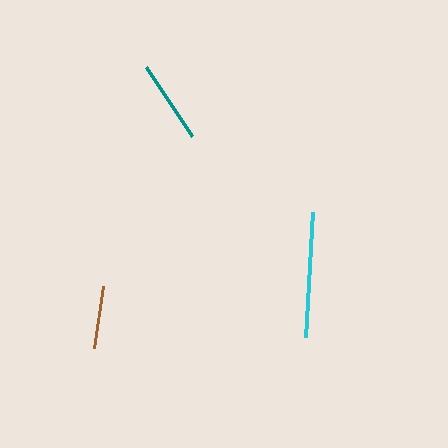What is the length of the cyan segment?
The cyan segment is approximately 125 pixels long.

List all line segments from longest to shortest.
From longest to shortest: cyan, teal, brown.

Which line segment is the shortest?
The brown line is the shortest at approximately 63 pixels.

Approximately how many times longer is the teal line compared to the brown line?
The teal line is approximately 1.3 times the length of the brown line.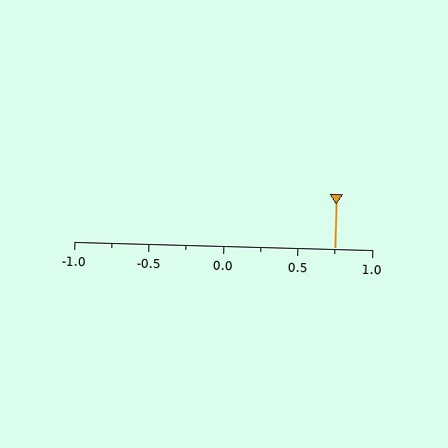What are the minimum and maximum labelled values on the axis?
The axis runs from -1.0 to 1.0.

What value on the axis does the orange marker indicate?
The marker indicates approximately 0.75.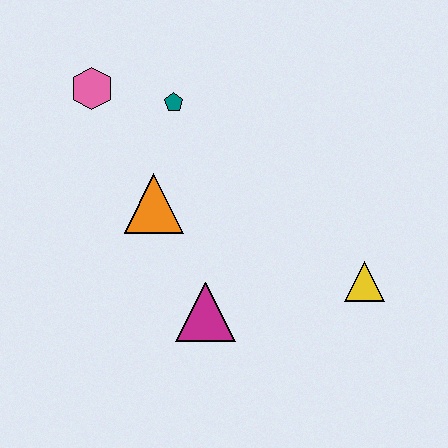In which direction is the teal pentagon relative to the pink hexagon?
The teal pentagon is to the right of the pink hexagon.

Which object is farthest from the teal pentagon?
The yellow triangle is farthest from the teal pentagon.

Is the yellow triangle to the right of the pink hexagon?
Yes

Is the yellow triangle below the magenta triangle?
No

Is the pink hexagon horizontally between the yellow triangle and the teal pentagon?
No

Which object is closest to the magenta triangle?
The orange triangle is closest to the magenta triangle.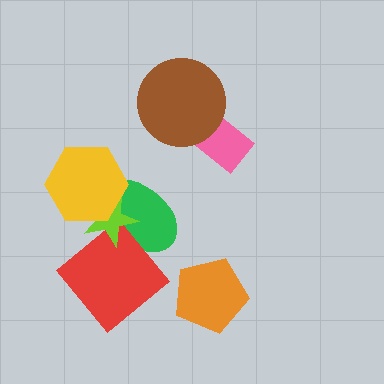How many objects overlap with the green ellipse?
3 objects overlap with the green ellipse.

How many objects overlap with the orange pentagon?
0 objects overlap with the orange pentagon.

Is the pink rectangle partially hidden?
Yes, it is partially covered by another shape.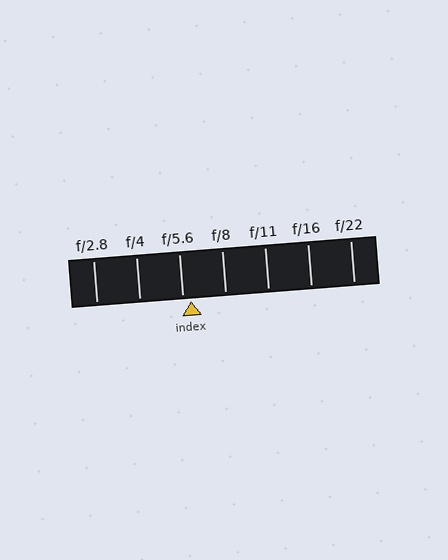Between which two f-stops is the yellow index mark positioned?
The index mark is between f/5.6 and f/8.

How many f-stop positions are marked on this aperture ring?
There are 7 f-stop positions marked.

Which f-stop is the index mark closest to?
The index mark is closest to f/5.6.